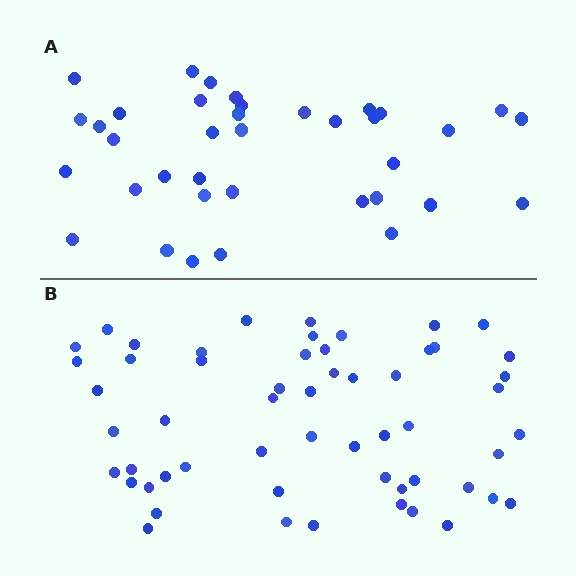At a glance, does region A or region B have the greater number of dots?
Region B (the bottom region) has more dots.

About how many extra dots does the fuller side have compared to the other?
Region B has approximately 20 more dots than region A.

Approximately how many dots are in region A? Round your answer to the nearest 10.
About 40 dots. (The exact count is 37, which rounds to 40.)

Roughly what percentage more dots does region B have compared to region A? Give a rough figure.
About 50% more.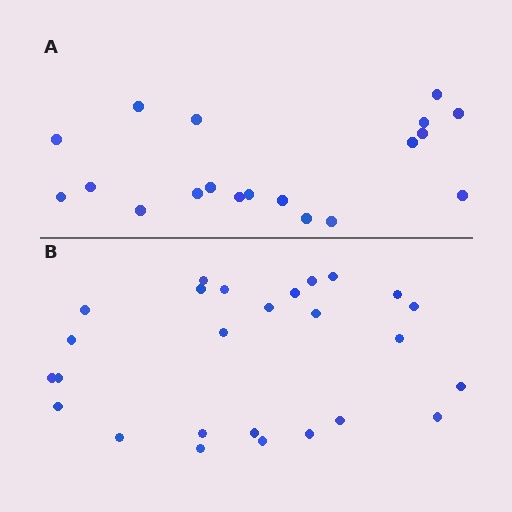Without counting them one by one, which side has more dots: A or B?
Region B (the bottom region) has more dots.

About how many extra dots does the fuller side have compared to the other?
Region B has roughly 8 or so more dots than region A.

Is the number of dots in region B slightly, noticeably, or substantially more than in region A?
Region B has noticeably more, but not dramatically so. The ratio is roughly 1.4 to 1.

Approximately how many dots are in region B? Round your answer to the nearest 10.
About 30 dots. (The exact count is 26, which rounds to 30.)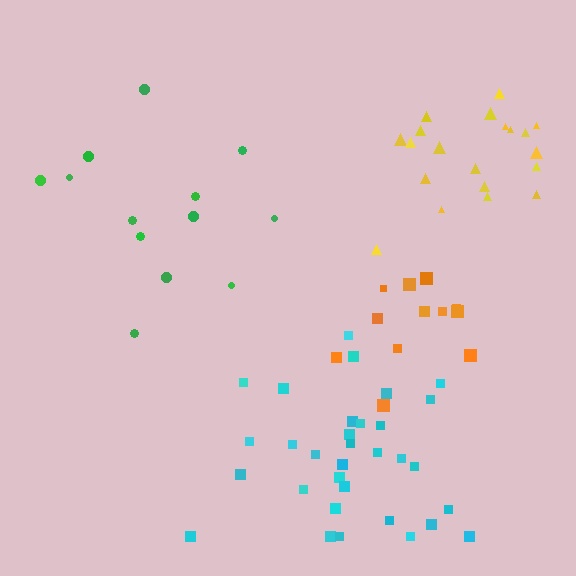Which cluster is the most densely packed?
Yellow.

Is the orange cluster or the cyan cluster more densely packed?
Cyan.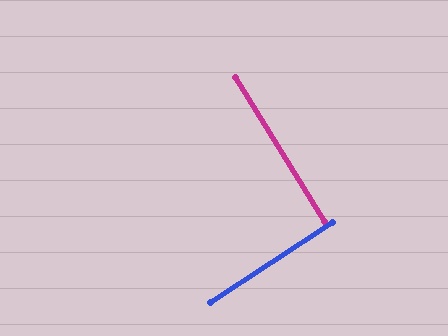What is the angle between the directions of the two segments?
Approximately 88 degrees.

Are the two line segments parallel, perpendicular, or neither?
Perpendicular — they meet at approximately 88°.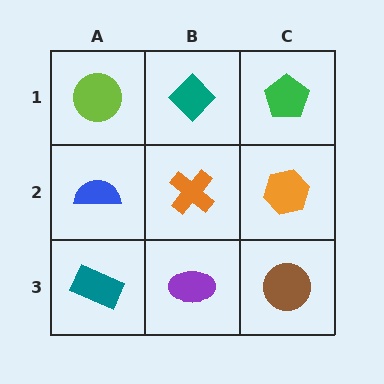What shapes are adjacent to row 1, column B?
An orange cross (row 2, column B), a lime circle (row 1, column A), a green pentagon (row 1, column C).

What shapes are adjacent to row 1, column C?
An orange hexagon (row 2, column C), a teal diamond (row 1, column B).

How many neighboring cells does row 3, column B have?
3.